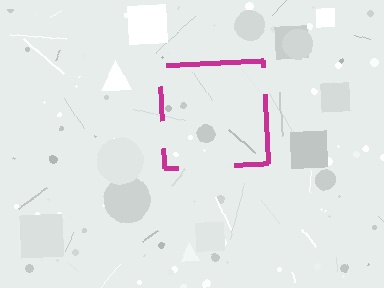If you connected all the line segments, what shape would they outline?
They would outline a square.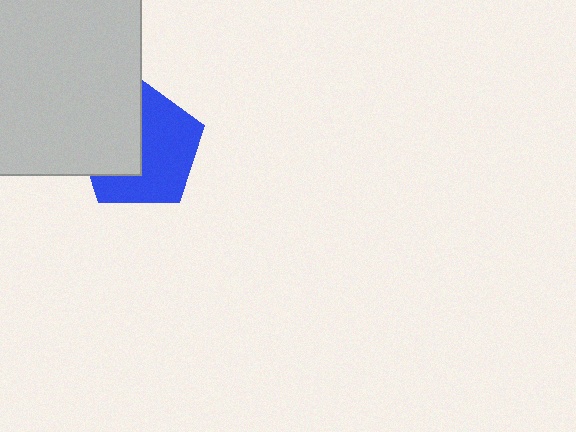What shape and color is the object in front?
The object in front is a light gray square.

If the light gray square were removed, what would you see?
You would see the complete blue pentagon.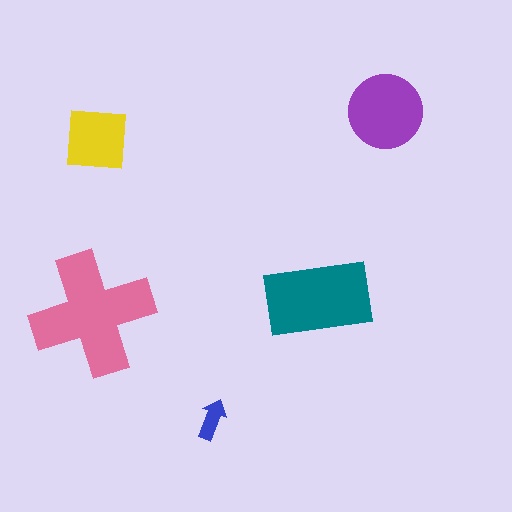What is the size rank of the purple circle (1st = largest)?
3rd.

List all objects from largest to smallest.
The pink cross, the teal rectangle, the purple circle, the yellow square, the blue arrow.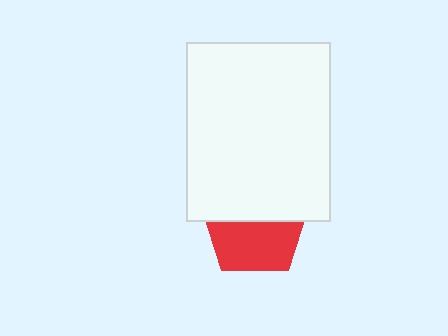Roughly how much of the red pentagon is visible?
About half of it is visible (roughly 54%).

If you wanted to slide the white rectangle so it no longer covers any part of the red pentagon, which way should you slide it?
Slide it up — that is the most direct way to separate the two shapes.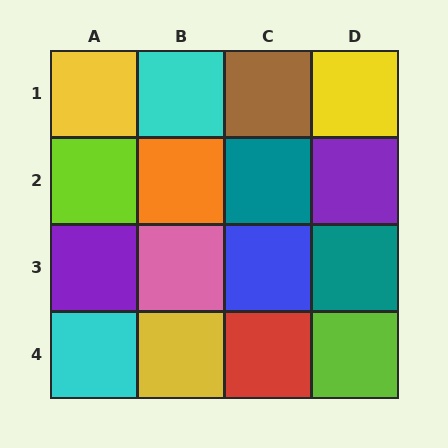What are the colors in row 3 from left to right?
Purple, pink, blue, teal.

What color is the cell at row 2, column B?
Orange.